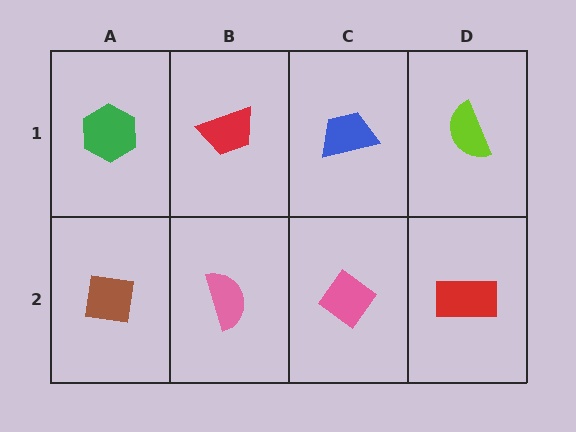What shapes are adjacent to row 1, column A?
A brown square (row 2, column A), a red trapezoid (row 1, column B).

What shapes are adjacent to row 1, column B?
A pink semicircle (row 2, column B), a green hexagon (row 1, column A), a blue trapezoid (row 1, column C).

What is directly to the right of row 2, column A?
A pink semicircle.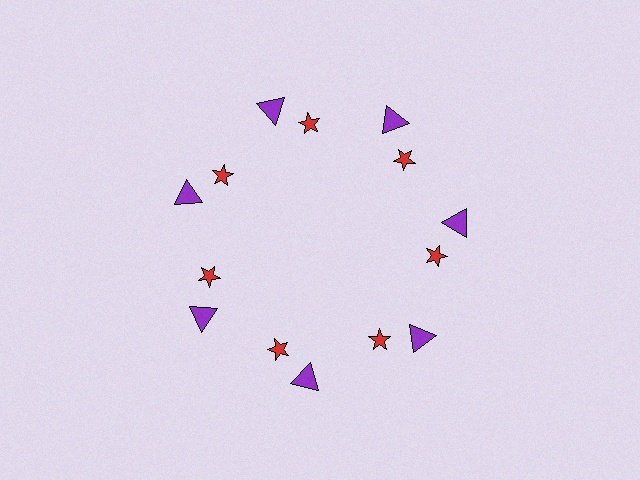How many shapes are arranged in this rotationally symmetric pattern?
There are 14 shapes, arranged in 7 groups of 2.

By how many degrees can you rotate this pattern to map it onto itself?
The pattern maps onto itself every 51 degrees of rotation.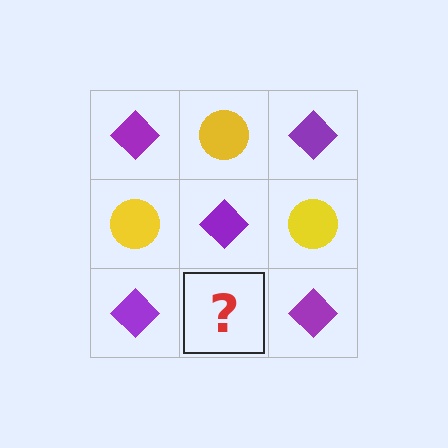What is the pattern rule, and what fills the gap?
The rule is that it alternates purple diamond and yellow circle in a checkerboard pattern. The gap should be filled with a yellow circle.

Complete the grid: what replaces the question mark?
The question mark should be replaced with a yellow circle.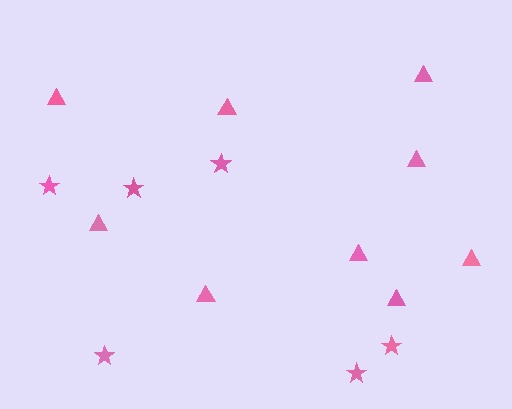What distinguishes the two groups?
There are 2 groups: one group of triangles (9) and one group of stars (6).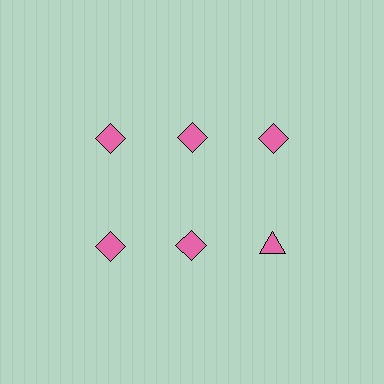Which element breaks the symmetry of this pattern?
The pink triangle in the second row, center column breaks the symmetry. All other shapes are pink diamonds.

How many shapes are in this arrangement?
There are 6 shapes arranged in a grid pattern.